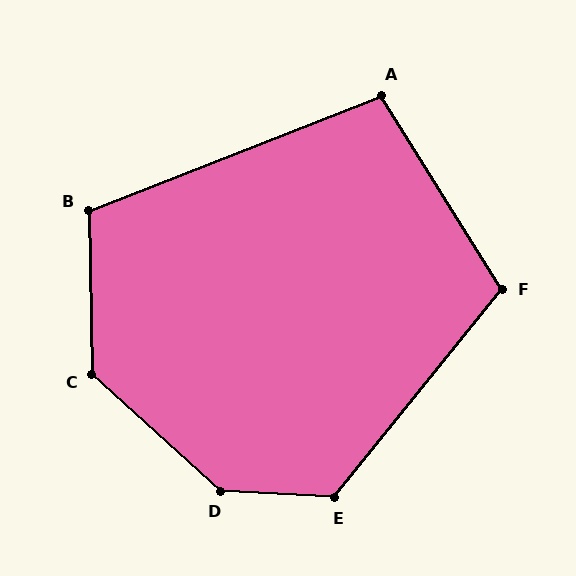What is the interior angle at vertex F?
Approximately 109 degrees (obtuse).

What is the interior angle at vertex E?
Approximately 126 degrees (obtuse).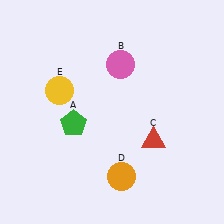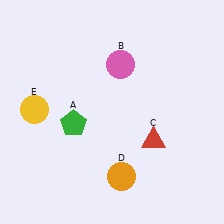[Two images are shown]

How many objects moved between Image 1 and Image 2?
1 object moved between the two images.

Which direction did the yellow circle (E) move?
The yellow circle (E) moved left.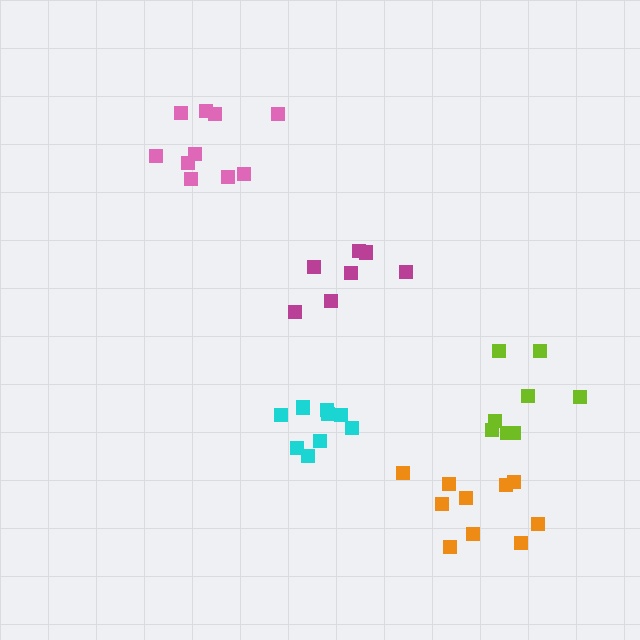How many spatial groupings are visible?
There are 5 spatial groupings.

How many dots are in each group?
Group 1: 9 dots, Group 2: 10 dots, Group 3: 7 dots, Group 4: 10 dots, Group 5: 8 dots (44 total).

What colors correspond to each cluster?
The clusters are colored: cyan, orange, magenta, pink, lime.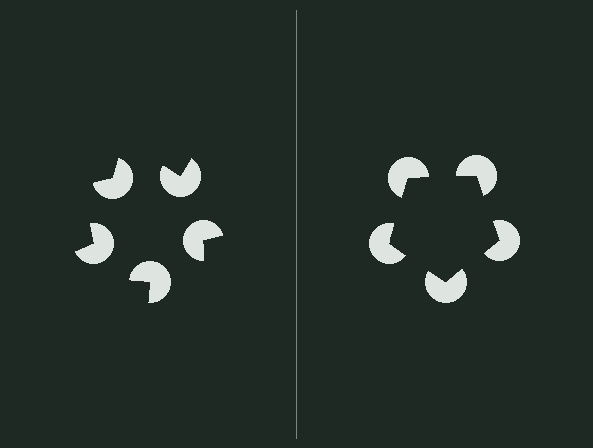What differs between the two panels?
The pac-man discs are positioned identically on both sides; only the wedge orientations differ. On the right they align to a pentagon; on the left they are misaligned.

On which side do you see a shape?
An illusory pentagon appears on the right side. On the left side the wedge cuts are rotated, so no coherent shape forms.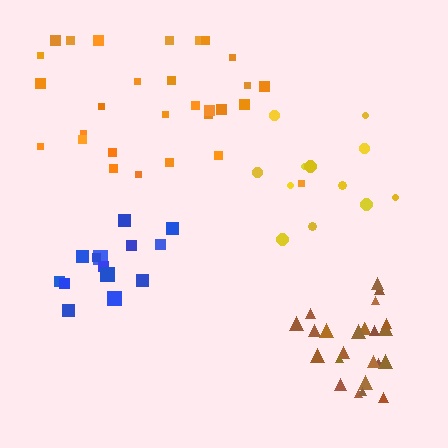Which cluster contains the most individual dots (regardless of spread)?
Orange (29).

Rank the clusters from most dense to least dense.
brown, blue, orange, yellow.